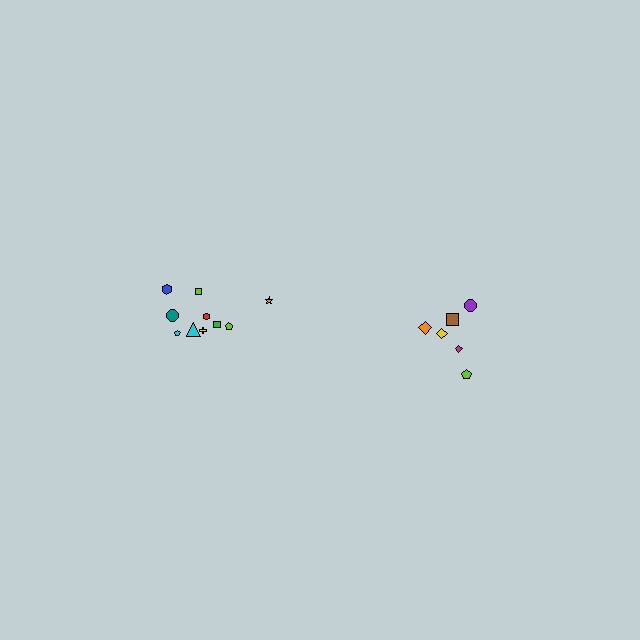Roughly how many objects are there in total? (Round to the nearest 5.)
Roughly 15 objects in total.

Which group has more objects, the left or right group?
The left group.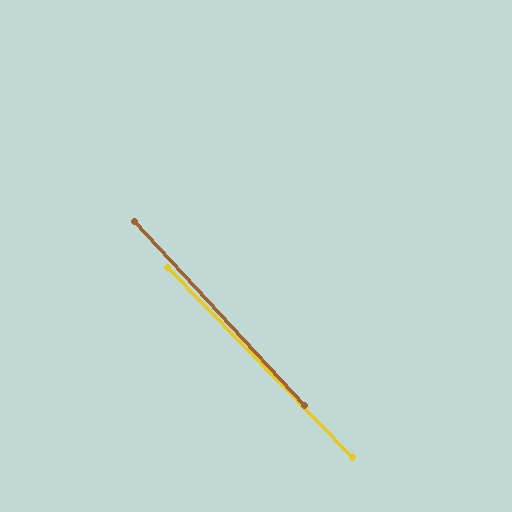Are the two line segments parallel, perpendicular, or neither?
Parallel — their directions differ by only 1.7°.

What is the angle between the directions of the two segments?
Approximately 2 degrees.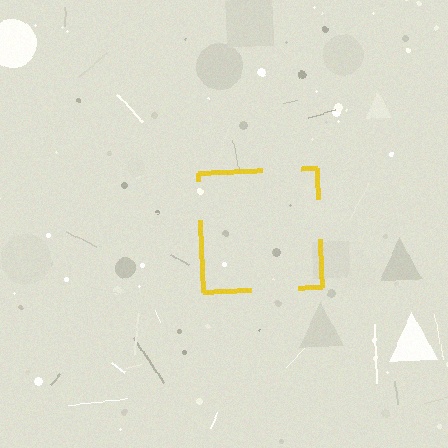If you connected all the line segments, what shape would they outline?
They would outline a square.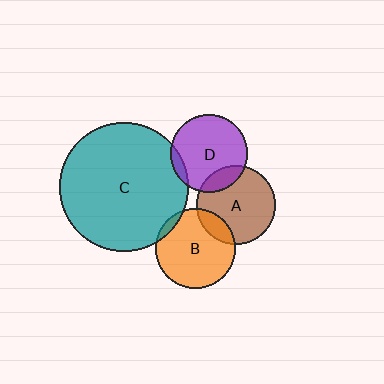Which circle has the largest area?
Circle C (teal).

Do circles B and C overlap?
Yes.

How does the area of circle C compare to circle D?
Approximately 2.8 times.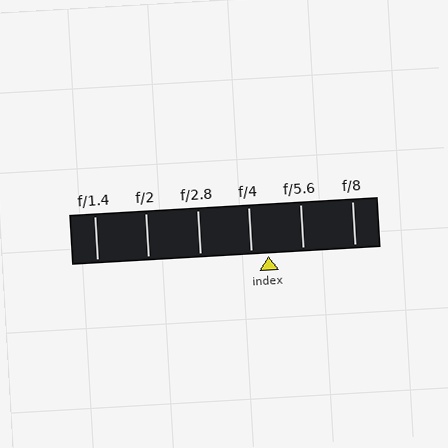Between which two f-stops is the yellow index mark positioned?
The index mark is between f/4 and f/5.6.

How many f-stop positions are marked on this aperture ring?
There are 6 f-stop positions marked.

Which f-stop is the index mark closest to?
The index mark is closest to f/4.